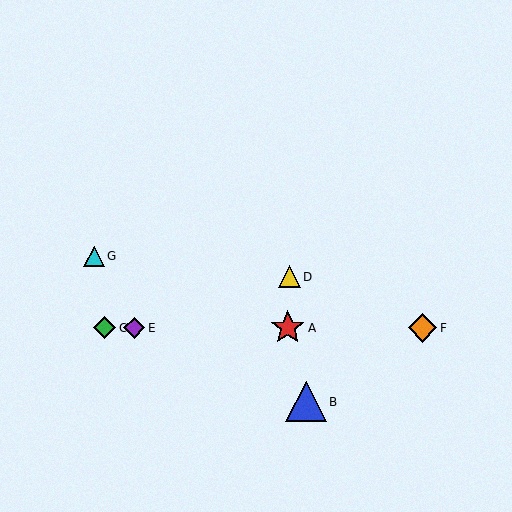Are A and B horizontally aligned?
No, A is at y≈328 and B is at y≈402.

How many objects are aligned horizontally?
4 objects (A, C, E, F) are aligned horizontally.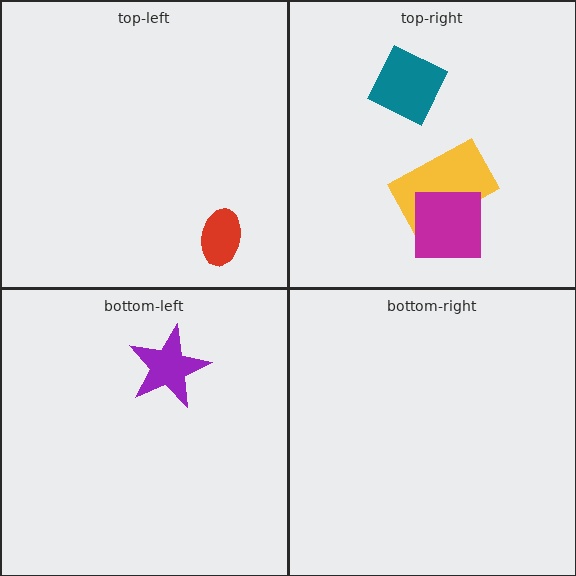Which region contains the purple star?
The bottom-left region.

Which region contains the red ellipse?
The top-left region.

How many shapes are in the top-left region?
1.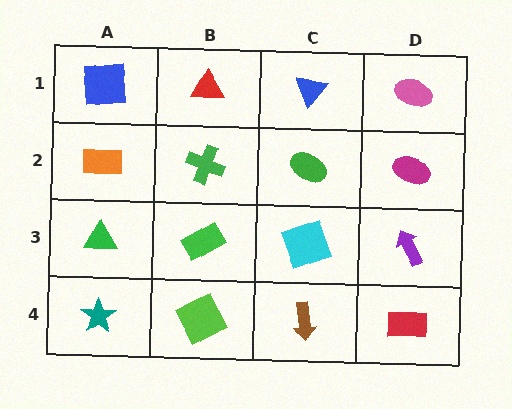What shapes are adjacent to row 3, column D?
A magenta ellipse (row 2, column D), a red rectangle (row 4, column D), a cyan square (row 3, column C).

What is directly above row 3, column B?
A green cross.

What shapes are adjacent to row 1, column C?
A green ellipse (row 2, column C), a red triangle (row 1, column B), a pink ellipse (row 1, column D).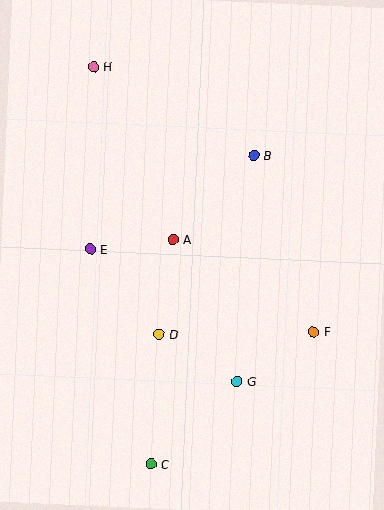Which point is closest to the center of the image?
Point A at (173, 239) is closest to the center.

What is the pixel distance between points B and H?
The distance between B and H is 183 pixels.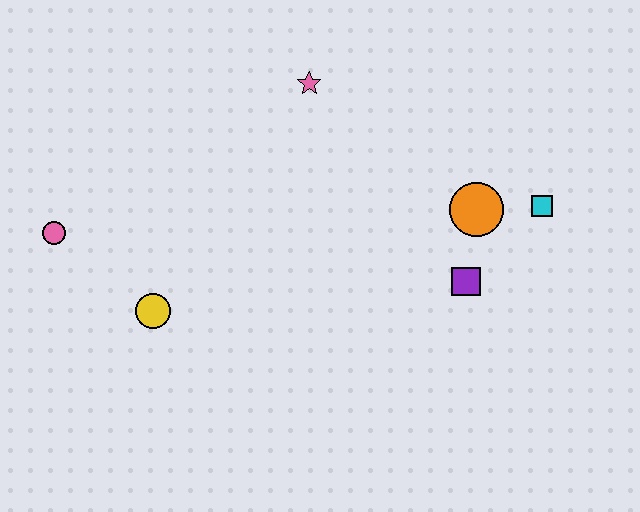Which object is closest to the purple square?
The orange circle is closest to the purple square.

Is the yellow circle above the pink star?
No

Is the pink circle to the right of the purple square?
No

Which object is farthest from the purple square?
The pink circle is farthest from the purple square.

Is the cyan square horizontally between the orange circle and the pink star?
No